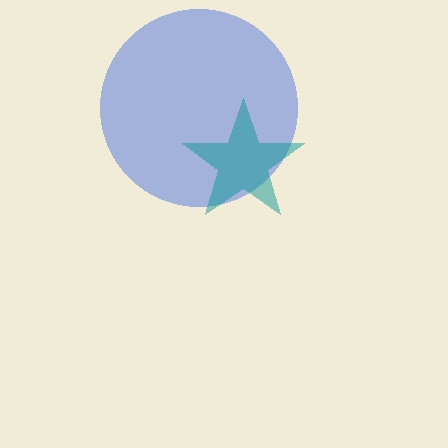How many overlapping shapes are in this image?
There are 2 overlapping shapes in the image.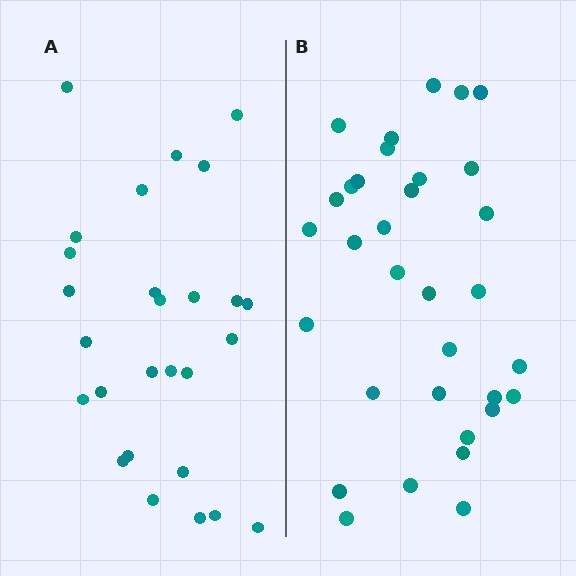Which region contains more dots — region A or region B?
Region B (the right region) has more dots.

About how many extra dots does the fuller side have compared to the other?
Region B has about 6 more dots than region A.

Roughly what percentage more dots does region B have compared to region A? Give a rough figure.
About 20% more.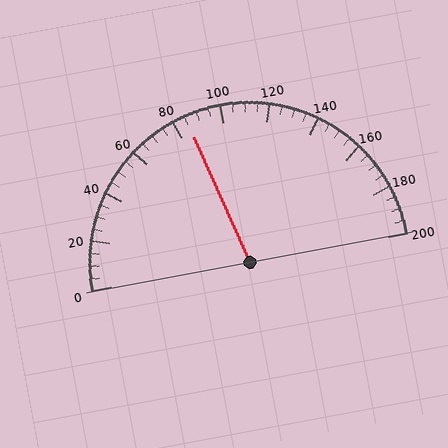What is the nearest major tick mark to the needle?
The nearest major tick mark is 80.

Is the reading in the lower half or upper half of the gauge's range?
The reading is in the lower half of the range (0 to 200).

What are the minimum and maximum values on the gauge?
The gauge ranges from 0 to 200.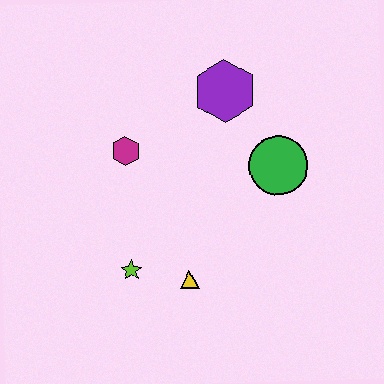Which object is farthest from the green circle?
The lime star is farthest from the green circle.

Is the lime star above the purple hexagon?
No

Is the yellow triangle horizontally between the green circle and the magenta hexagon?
Yes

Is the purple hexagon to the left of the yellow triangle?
No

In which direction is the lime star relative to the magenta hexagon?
The lime star is below the magenta hexagon.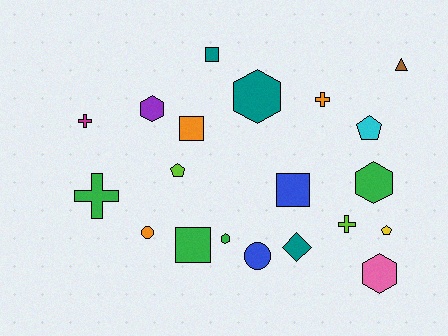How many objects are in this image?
There are 20 objects.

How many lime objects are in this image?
There are 2 lime objects.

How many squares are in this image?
There are 4 squares.